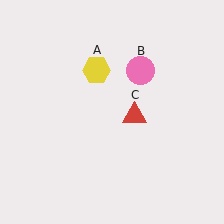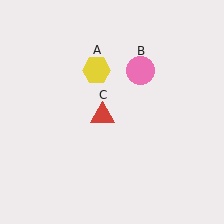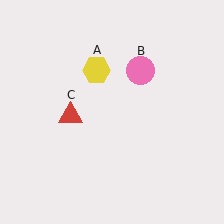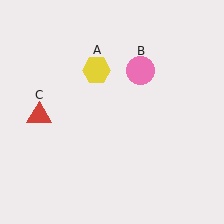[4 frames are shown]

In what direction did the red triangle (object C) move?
The red triangle (object C) moved left.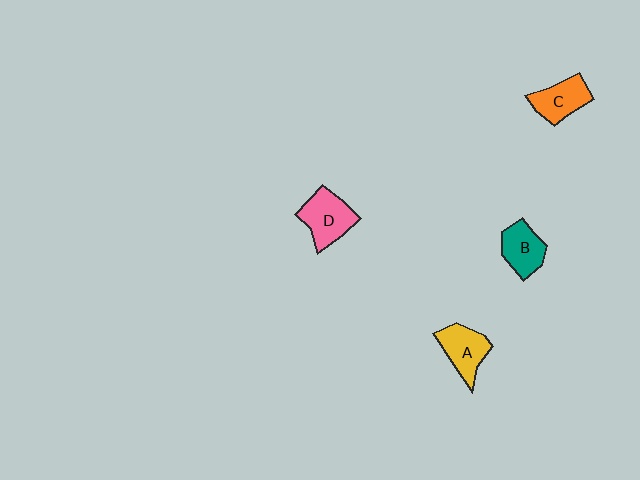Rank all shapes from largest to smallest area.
From largest to smallest: D (pink), A (yellow), C (orange), B (teal).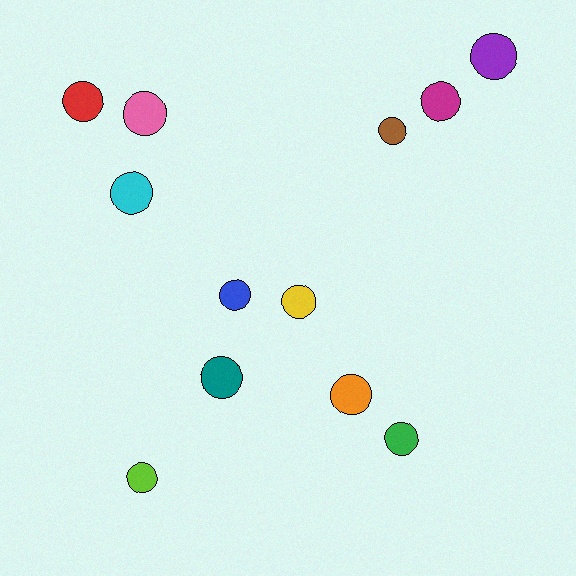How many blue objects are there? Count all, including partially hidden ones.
There is 1 blue object.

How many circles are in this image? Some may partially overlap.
There are 12 circles.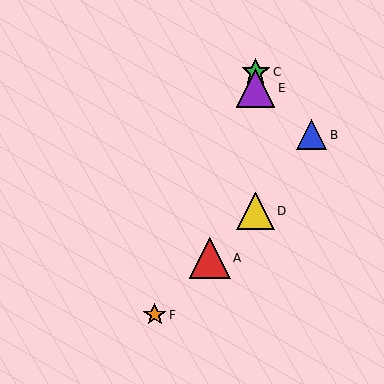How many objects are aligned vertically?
3 objects (C, D, E) are aligned vertically.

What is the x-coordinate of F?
Object F is at x≈155.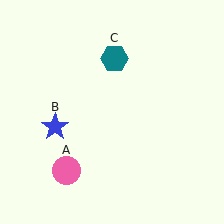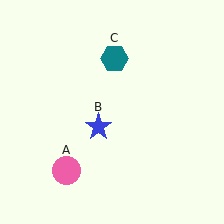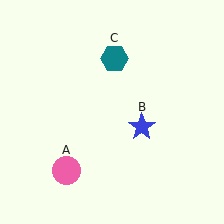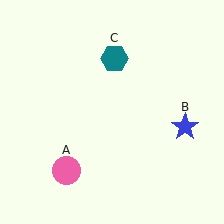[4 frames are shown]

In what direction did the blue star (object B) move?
The blue star (object B) moved right.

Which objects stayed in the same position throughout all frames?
Pink circle (object A) and teal hexagon (object C) remained stationary.